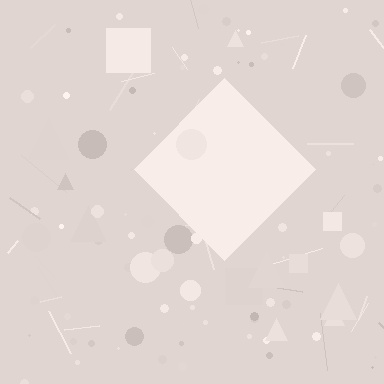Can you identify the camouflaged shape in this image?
The camouflaged shape is a diamond.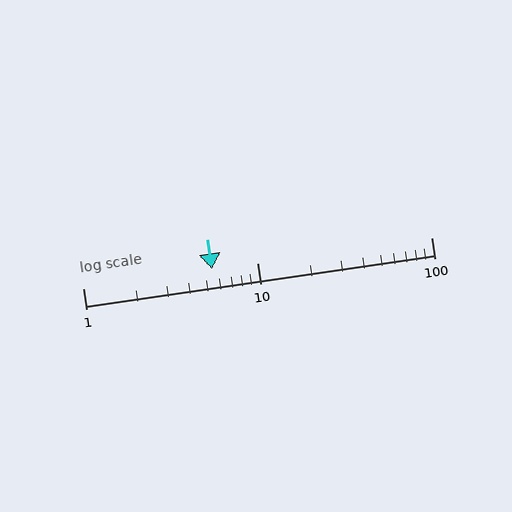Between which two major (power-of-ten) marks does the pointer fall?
The pointer is between 1 and 10.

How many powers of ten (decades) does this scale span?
The scale spans 2 decades, from 1 to 100.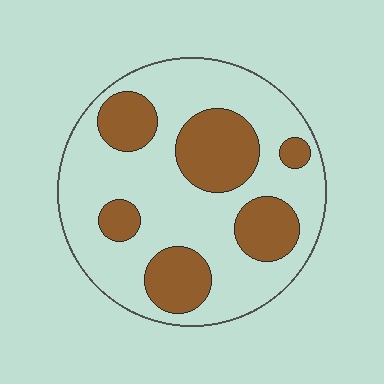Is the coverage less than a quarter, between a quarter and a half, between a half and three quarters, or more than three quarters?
Between a quarter and a half.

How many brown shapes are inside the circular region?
6.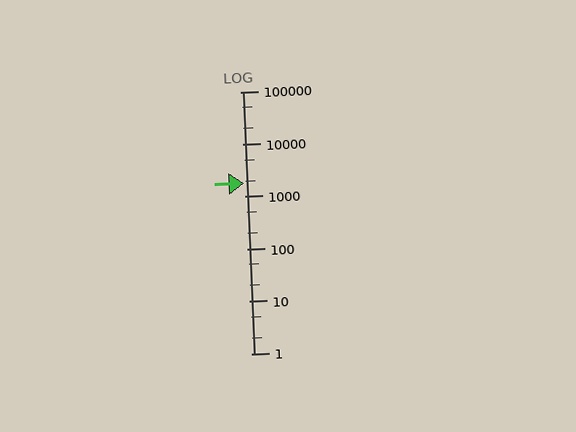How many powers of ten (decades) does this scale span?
The scale spans 5 decades, from 1 to 100000.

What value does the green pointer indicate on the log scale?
The pointer indicates approximately 1800.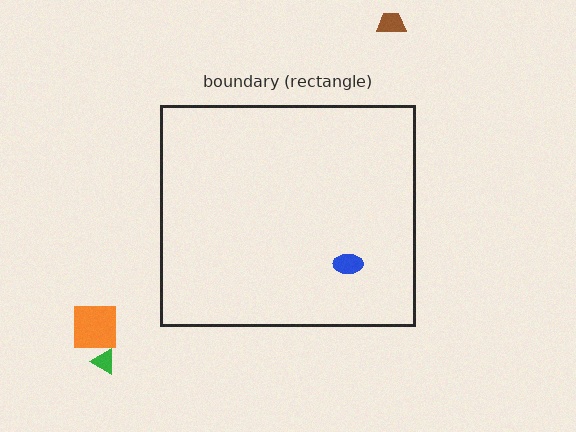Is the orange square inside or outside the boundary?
Outside.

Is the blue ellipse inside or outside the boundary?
Inside.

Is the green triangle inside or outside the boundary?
Outside.